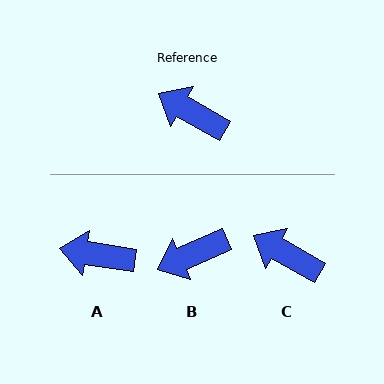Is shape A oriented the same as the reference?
No, it is off by about 20 degrees.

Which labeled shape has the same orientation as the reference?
C.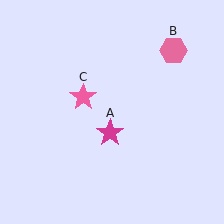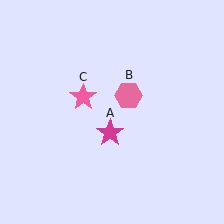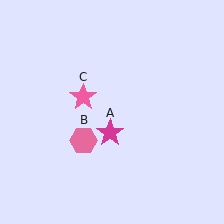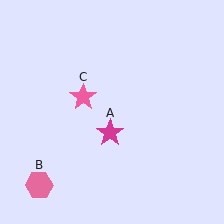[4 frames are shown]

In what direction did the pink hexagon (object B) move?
The pink hexagon (object B) moved down and to the left.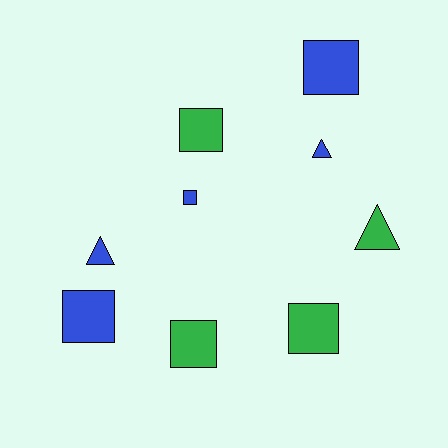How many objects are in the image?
There are 9 objects.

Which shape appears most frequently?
Square, with 6 objects.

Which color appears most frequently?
Blue, with 5 objects.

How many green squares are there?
There are 3 green squares.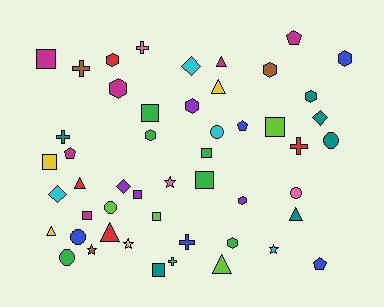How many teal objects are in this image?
There are 6 teal objects.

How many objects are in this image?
There are 50 objects.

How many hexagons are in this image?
There are 9 hexagons.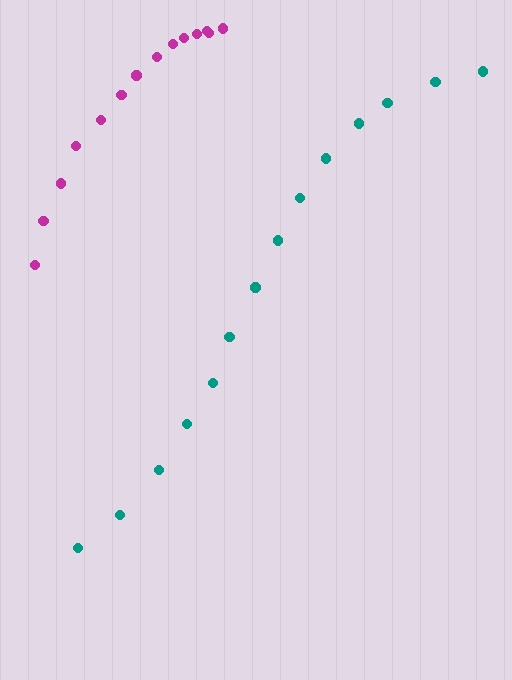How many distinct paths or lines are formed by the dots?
There are 2 distinct paths.